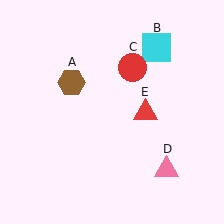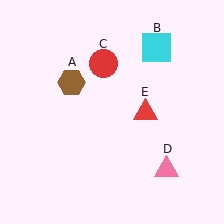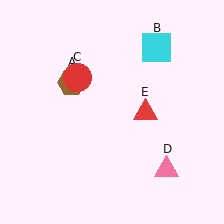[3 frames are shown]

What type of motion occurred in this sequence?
The red circle (object C) rotated counterclockwise around the center of the scene.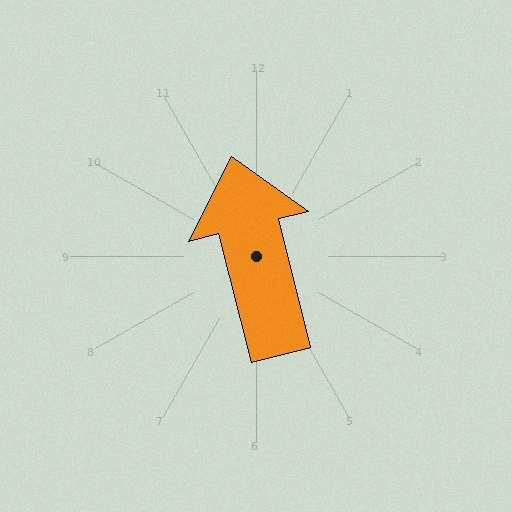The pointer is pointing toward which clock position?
Roughly 12 o'clock.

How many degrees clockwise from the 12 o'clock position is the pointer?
Approximately 346 degrees.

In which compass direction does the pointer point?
North.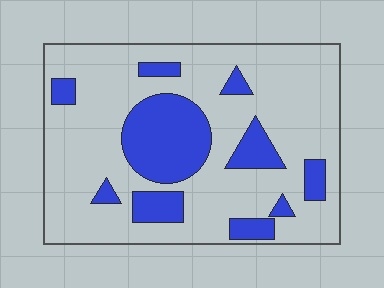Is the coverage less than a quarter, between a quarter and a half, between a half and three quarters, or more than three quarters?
Less than a quarter.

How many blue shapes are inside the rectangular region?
10.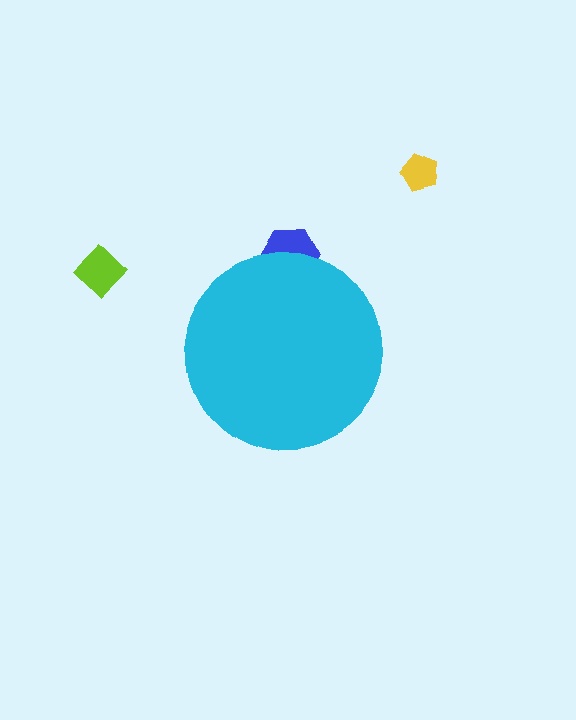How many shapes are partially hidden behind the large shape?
1 shape is partially hidden.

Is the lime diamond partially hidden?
No, the lime diamond is fully visible.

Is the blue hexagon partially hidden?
Yes, the blue hexagon is partially hidden behind the cyan circle.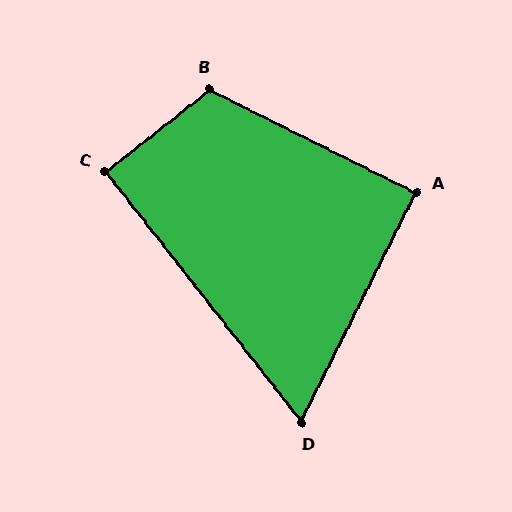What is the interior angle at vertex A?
Approximately 90 degrees (approximately right).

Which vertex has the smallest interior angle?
D, at approximately 65 degrees.